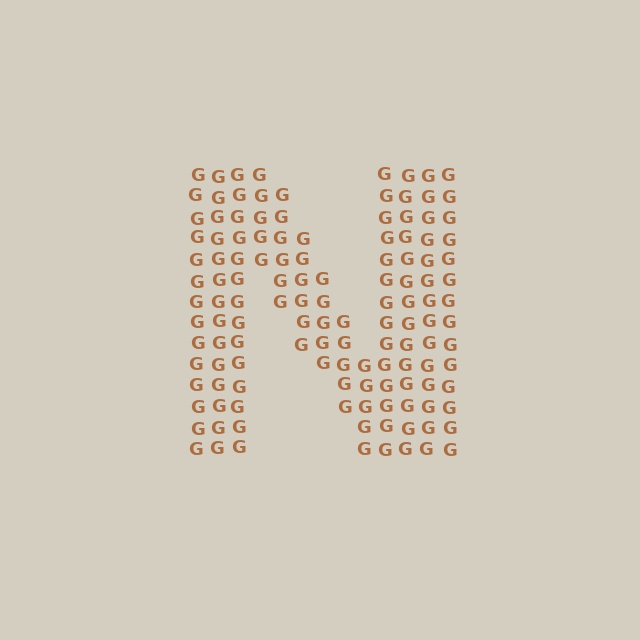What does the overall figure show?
The overall figure shows the letter N.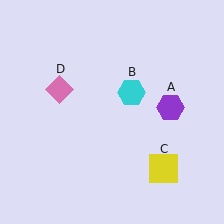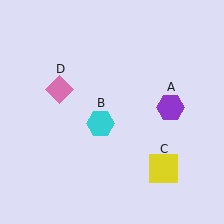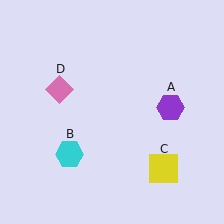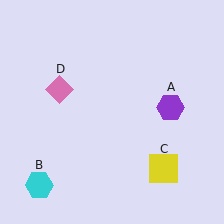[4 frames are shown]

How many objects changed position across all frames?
1 object changed position: cyan hexagon (object B).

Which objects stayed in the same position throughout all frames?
Purple hexagon (object A) and yellow square (object C) and pink diamond (object D) remained stationary.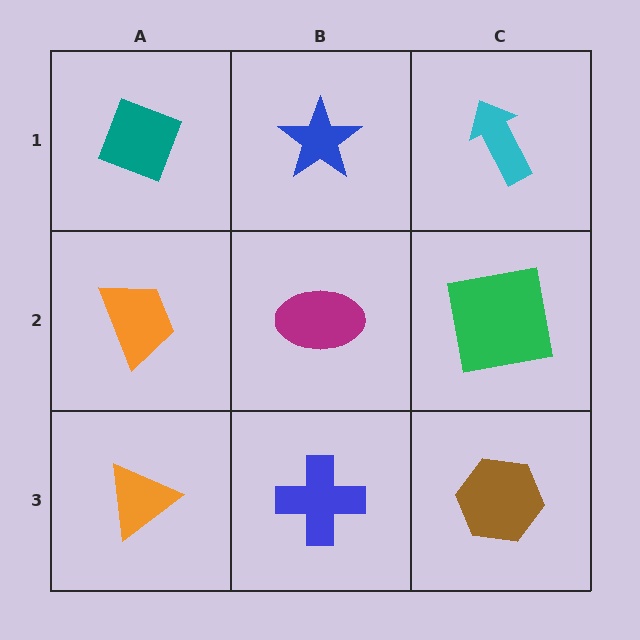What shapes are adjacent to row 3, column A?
An orange trapezoid (row 2, column A), a blue cross (row 3, column B).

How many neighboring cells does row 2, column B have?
4.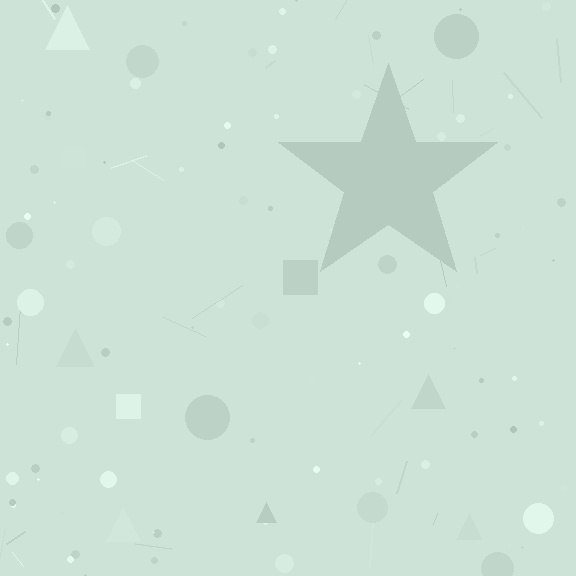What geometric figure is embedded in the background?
A star is embedded in the background.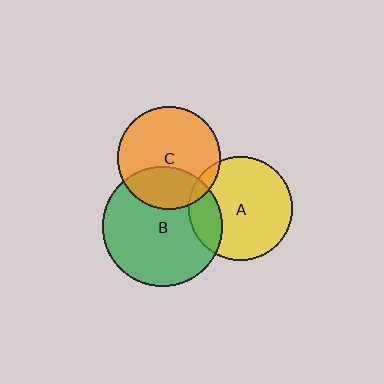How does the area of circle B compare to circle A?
Approximately 1.3 times.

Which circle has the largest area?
Circle B (green).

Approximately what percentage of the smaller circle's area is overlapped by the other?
Approximately 5%.